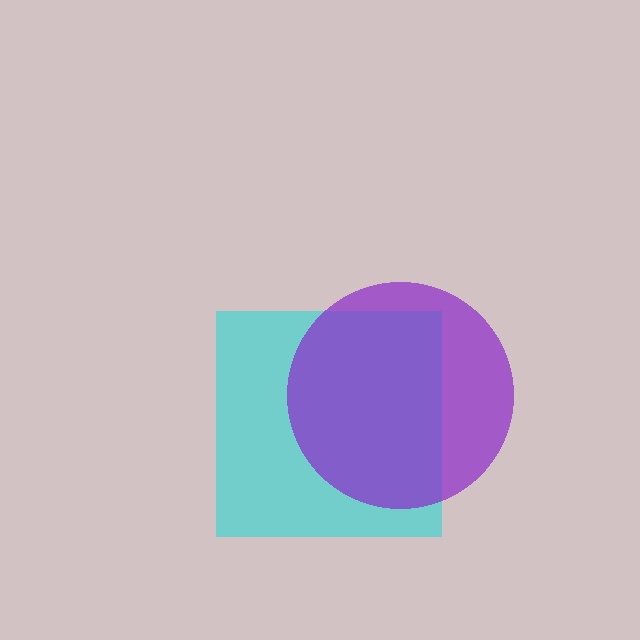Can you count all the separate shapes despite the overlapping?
Yes, there are 2 separate shapes.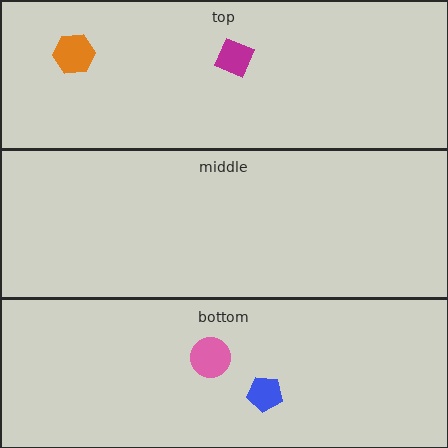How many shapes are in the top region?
2.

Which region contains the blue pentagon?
The bottom region.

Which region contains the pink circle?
The bottom region.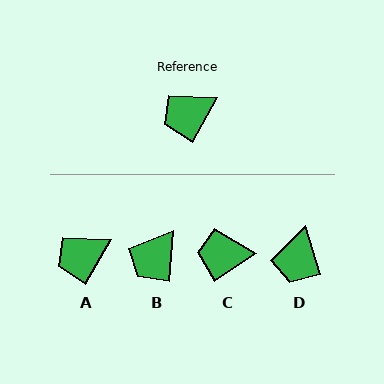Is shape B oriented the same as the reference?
No, it is off by about 25 degrees.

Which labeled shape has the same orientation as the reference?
A.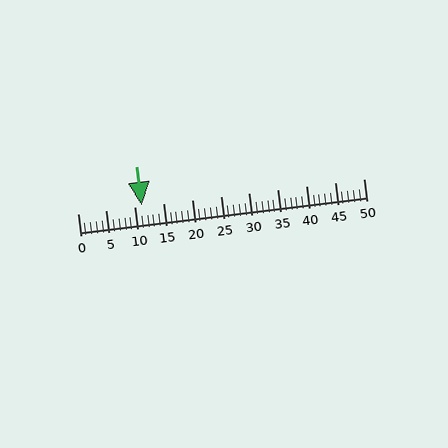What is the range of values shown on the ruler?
The ruler shows values from 0 to 50.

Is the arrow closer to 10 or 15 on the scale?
The arrow is closer to 10.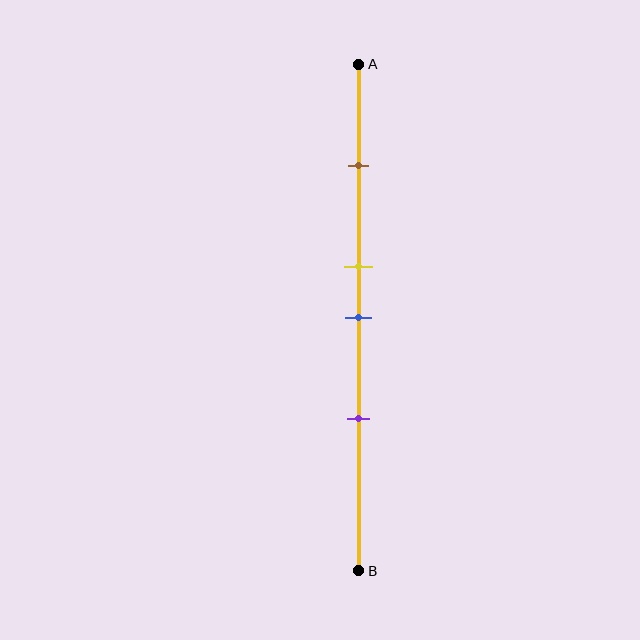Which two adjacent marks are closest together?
The yellow and blue marks are the closest adjacent pair.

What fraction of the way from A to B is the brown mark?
The brown mark is approximately 20% (0.2) of the way from A to B.